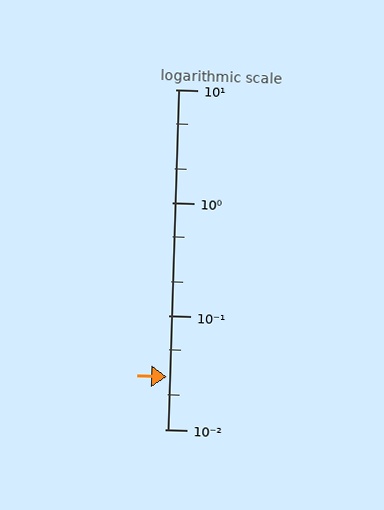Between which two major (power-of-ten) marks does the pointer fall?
The pointer is between 0.01 and 0.1.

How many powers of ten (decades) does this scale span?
The scale spans 3 decades, from 0.01 to 10.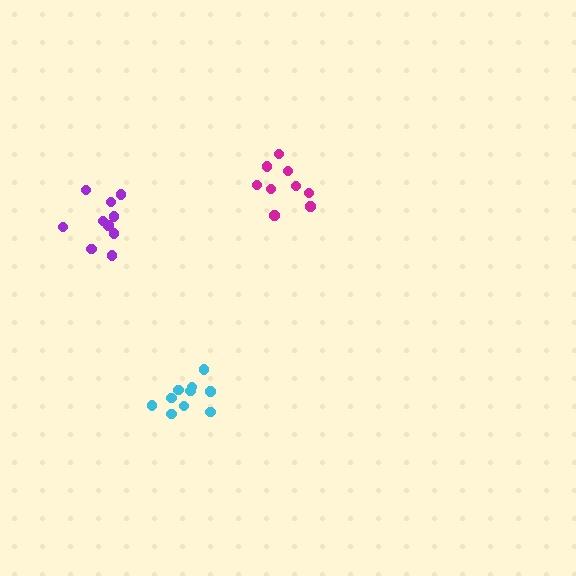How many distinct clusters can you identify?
There are 3 distinct clusters.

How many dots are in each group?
Group 1: 10 dots, Group 2: 9 dots, Group 3: 10 dots (29 total).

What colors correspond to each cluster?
The clusters are colored: cyan, magenta, purple.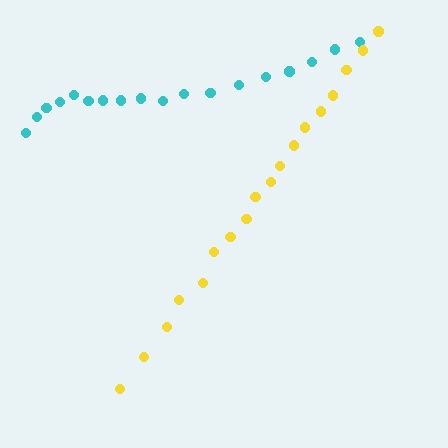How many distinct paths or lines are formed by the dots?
There are 2 distinct paths.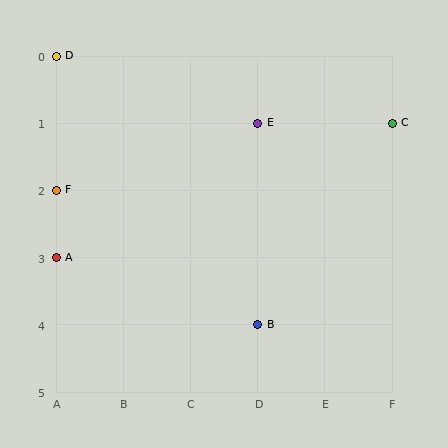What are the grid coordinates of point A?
Point A is at grid coordinates (A, 3).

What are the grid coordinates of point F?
Point F is at grid coordinates (A, 2).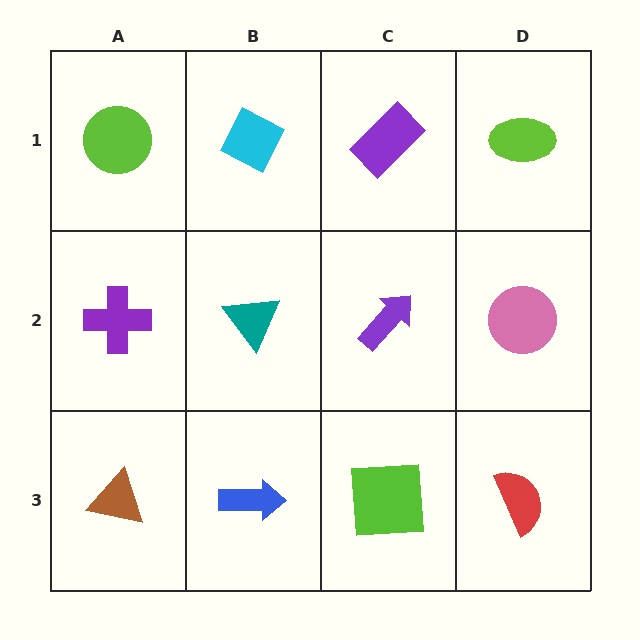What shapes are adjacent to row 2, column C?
A purple rectangle (row 1, column C), a lime square (row 3, column C), a teal triangle (row 2, column B), a pink circle (row 2, column D).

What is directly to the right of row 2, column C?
A pink circle.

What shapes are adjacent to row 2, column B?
A cyan diamond (row 1, column B), a blue arrow (row 3, column B), a purple cross (row 2, column A), a purple arrow (row 2, column C).